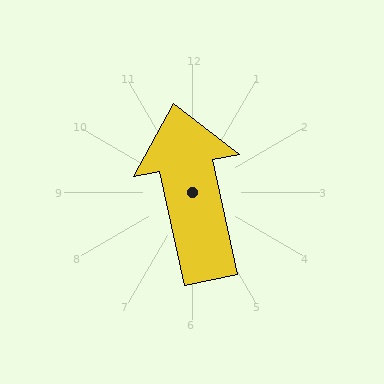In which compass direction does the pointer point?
North.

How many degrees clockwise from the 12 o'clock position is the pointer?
Approximately 348 degrees.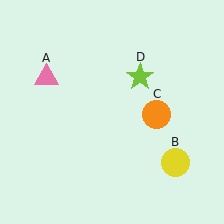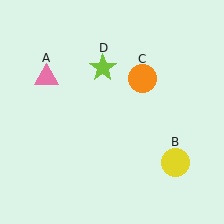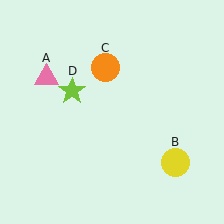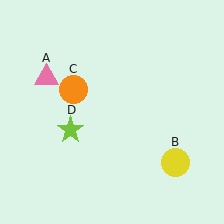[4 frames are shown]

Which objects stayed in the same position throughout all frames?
Pink triangle (object A) and yellow circle (object B) remained stationary.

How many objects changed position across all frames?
2 objects changed position: orange circle (object C), lime star (object D).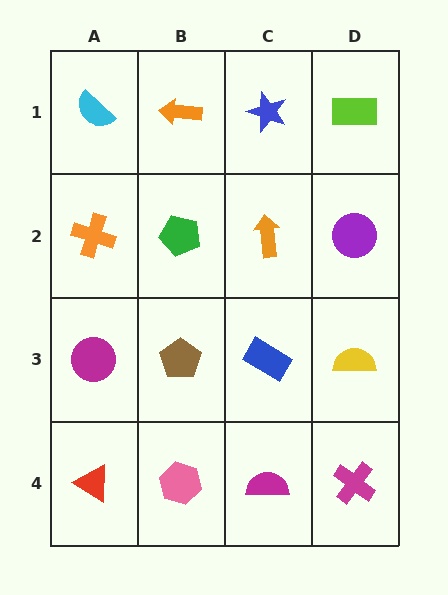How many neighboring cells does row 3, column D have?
3.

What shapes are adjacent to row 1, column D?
A purple circle (row 2, column D), a blue star (row 1, column C).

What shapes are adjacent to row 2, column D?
A lime rectangle (row 1, column D), a yellow semicircle (row 3, column D), an orange arrow (row 2, column C).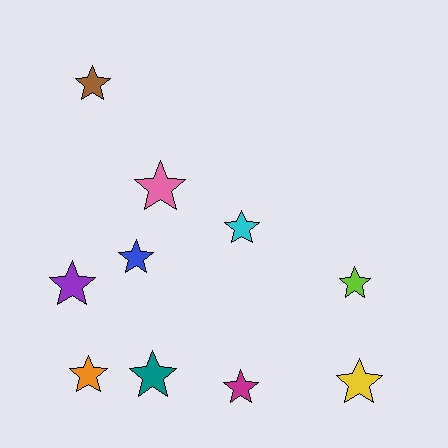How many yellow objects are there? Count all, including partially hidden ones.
There is 1 yellow object.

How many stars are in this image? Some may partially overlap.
There are 10 stars.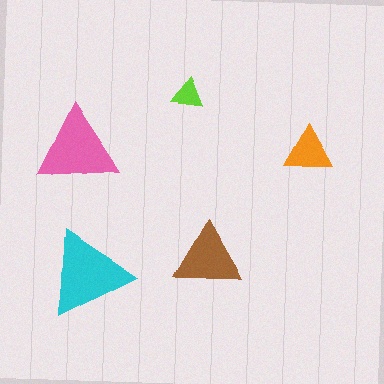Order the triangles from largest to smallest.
the cyan one, the pink one, the brown one, the orange one, the lime one.